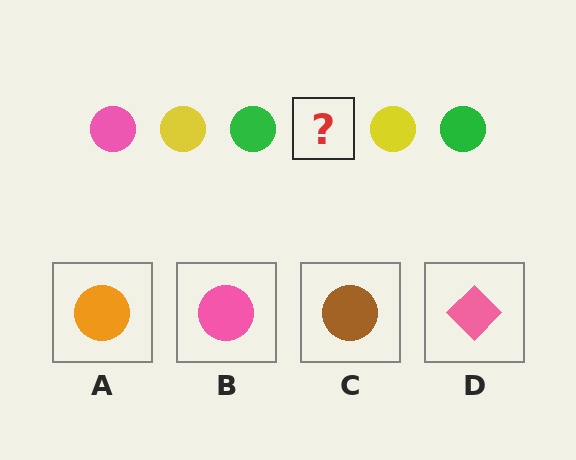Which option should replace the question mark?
Option B.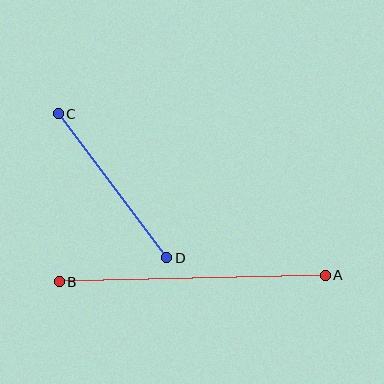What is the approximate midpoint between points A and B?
The midpoint is at approximately (192, 278) pixels.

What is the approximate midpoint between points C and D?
The midpoint is at approximately (112, 186) pixels.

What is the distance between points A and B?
The distance is approximately 266 pixels.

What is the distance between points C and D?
The distance is approximately 180 pixels.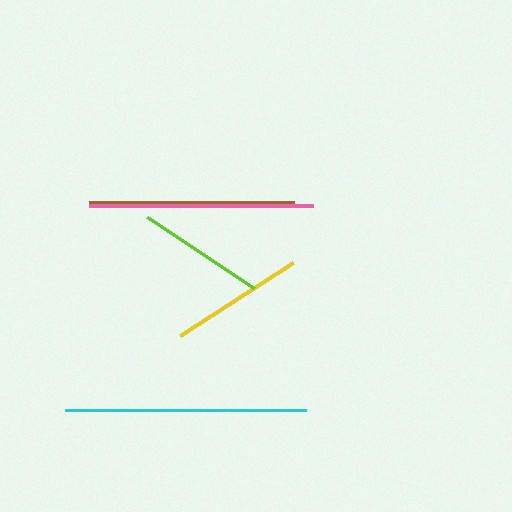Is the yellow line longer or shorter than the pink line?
The pink line is longer than the yellow line.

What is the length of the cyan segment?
The cyan segment is approximately 242 pixels long.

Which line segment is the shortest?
The lime line is the shortest at approximately 128 pixels.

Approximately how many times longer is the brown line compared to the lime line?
The brown line is approximately 1.6 times the length of the lime line.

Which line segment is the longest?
The cyan line is the longest at approximately 242 pixels.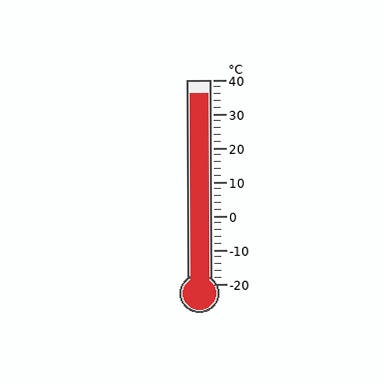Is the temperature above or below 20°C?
The temperature is above 20°C.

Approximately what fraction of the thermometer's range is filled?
The thermometer is filled to approximately 95% of its range.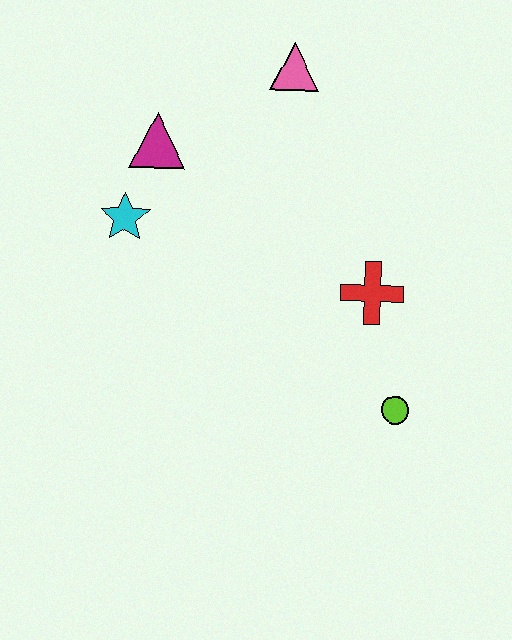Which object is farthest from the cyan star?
The lime circle is farthest from the cyan star.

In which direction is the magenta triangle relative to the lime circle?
The magenta triangle is above the lime circle.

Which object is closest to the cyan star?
The magenta triangle is closest to the cyan star.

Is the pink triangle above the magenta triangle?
Yes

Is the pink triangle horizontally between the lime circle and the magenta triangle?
Yes